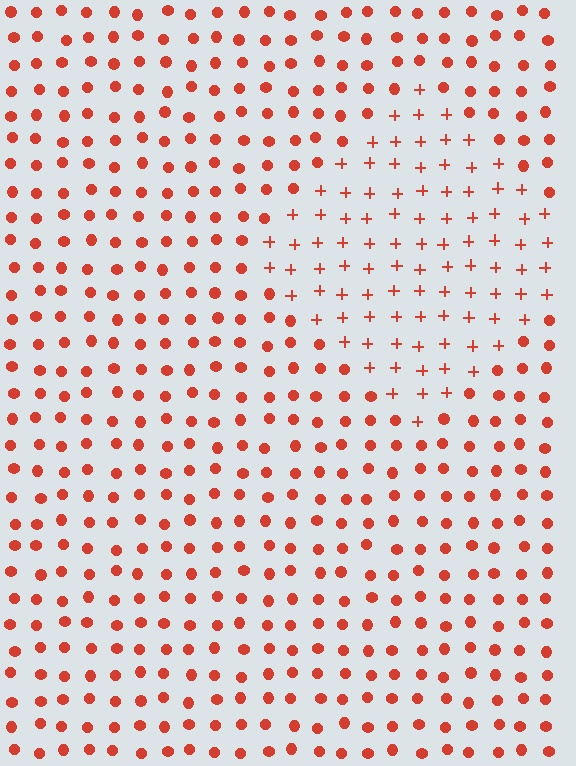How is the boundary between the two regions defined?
The boundary is defined by a change in element shape: plus signs inside vs. circles outside. All elements share the same color and spacing.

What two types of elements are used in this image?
The image uses plus signs inside the diamond region and circles outside it.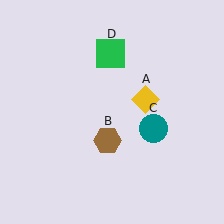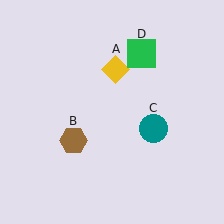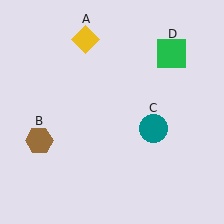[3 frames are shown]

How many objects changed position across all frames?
3 objects changed position: yellow diamond (object A), brown hexagon (object B), green square (object D).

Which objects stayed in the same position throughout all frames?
Teal circle (object C) remained stationary.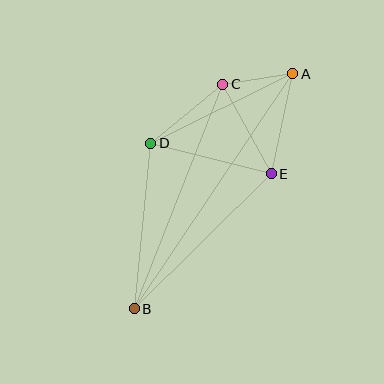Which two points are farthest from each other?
Points A and B are farthest from each other.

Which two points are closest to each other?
Points A and C are closest to each other.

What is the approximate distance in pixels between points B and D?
The distance between B and D is approximately 166 pixels.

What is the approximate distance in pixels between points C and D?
The distance between C and D is approximately 93 pixels.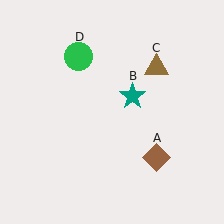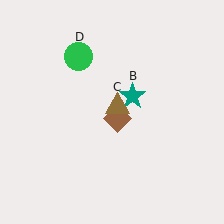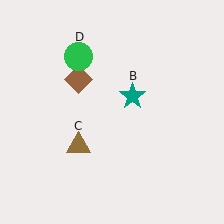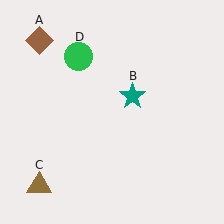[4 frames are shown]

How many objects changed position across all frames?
2 objects changed position: brown diamond (object A), brown triangle (object C).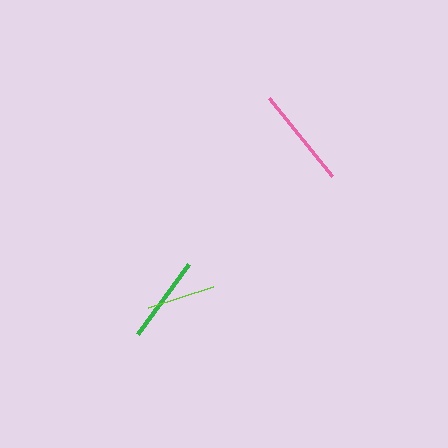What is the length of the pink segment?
The pink segment is approximately 100 pixels long.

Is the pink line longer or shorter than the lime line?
The pink line is longer than the lime line.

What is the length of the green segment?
The green segment is approximately 87 pixels long.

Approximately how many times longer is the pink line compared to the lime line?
The pink line is approximately 1.5 times the length of the lime line.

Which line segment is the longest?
The pink line is the longest at approximately 100 pixels.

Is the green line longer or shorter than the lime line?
The green line is longer than the lime line.